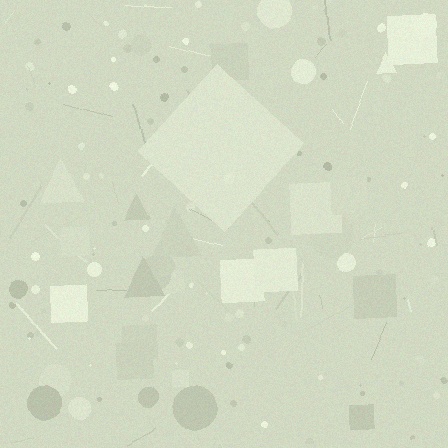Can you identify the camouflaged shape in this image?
The camouflaged shape is a diamond.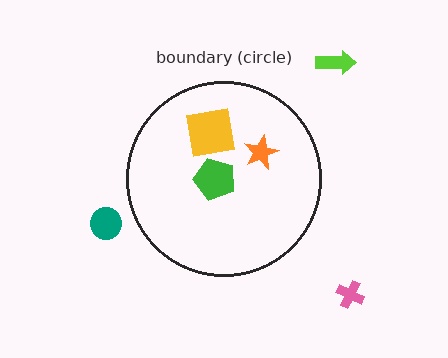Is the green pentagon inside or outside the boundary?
Inside.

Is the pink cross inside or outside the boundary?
Outside.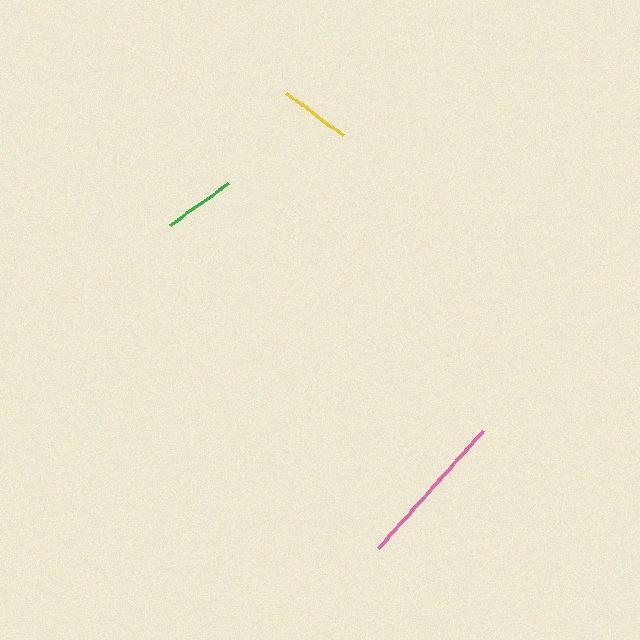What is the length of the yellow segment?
The yellow segment is approximately 71 pixels long.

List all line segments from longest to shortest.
From longest to shortest: pink, green, yellow.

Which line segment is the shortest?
The yellow line is the shortest at approximately 71 pixels.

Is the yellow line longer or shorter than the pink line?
The pink line is longer than the yellow line.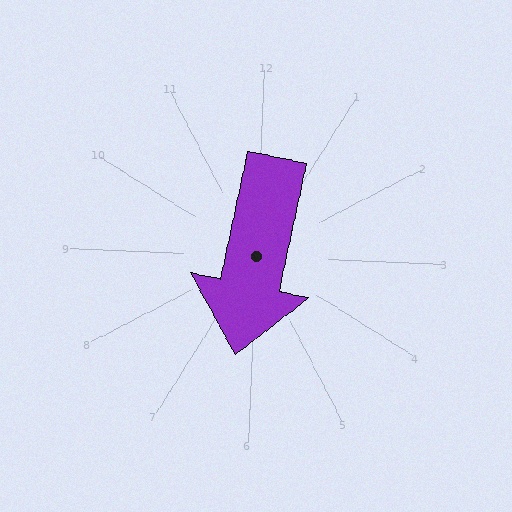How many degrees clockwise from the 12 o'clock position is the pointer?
Approximately 190 degrees.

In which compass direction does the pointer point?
South.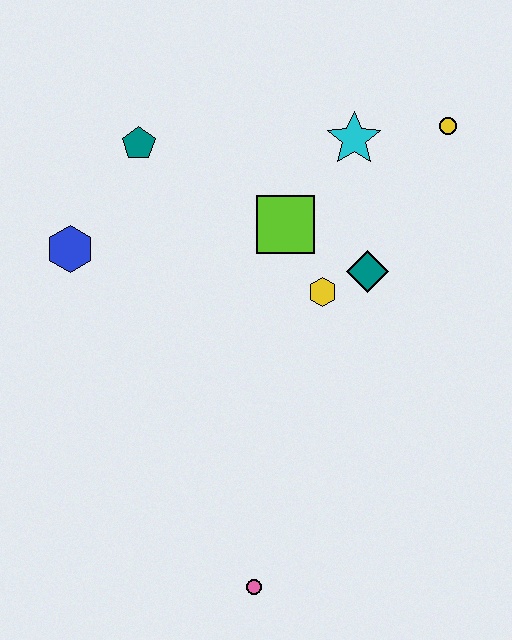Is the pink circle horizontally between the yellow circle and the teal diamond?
No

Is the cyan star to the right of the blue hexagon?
Yes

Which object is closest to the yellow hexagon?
The teal diamond is closest to the yellow hexagon.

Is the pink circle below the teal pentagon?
Yes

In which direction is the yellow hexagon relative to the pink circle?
The yellow hexagon is above the pink circle.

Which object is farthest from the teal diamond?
The pink circle is farthest from the teal diamond.